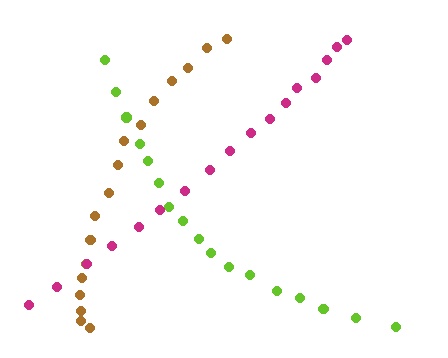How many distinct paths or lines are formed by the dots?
There are 3 distinct paths.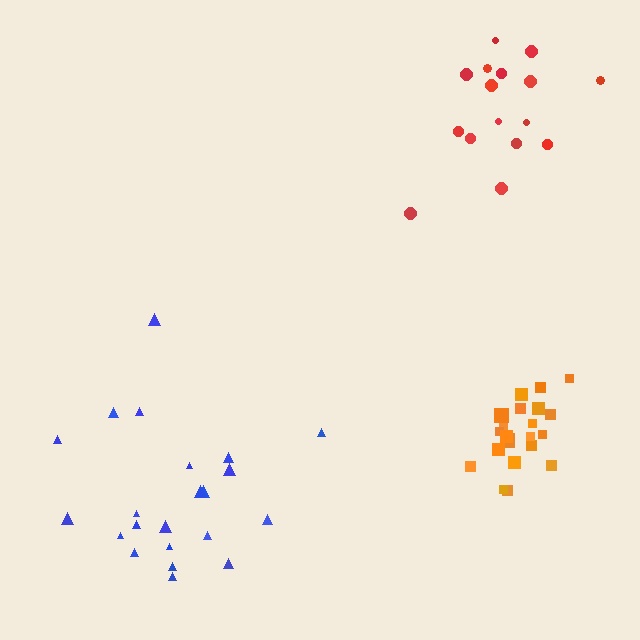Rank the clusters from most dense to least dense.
orange, red, blue.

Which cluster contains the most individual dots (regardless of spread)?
Blue (22).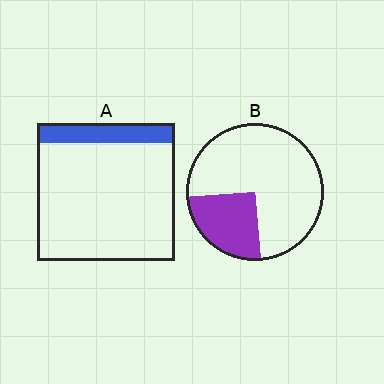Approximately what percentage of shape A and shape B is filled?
A is approximately 15% and B is approximately 25%.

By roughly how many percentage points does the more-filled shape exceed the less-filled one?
By roughly 10 percentage points (B over A).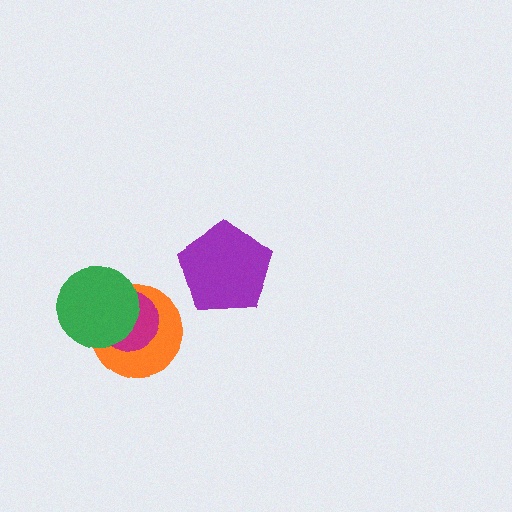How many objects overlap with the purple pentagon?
0 objects overlap with the purple pentagon.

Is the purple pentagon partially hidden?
No, no other shape covers it.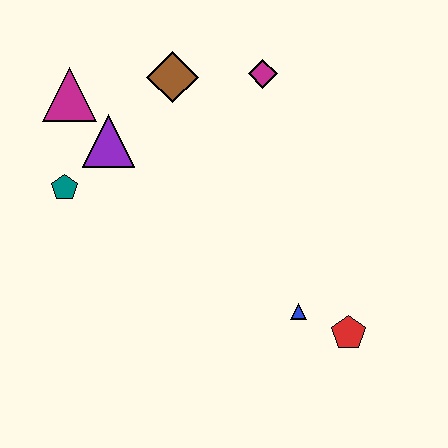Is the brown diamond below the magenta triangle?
No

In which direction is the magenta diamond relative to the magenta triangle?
The magenta diamond is to the right of the magenta triangle.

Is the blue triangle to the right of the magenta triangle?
Yes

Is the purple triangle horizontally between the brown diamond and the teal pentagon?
Yes